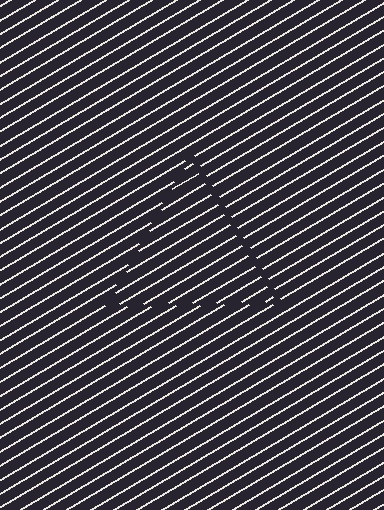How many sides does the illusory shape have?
3 sides — the line-ends trace a triangle.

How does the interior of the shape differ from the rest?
The interior of the shape contains the same grating, shifted by half a period — the contour is defined by the phase discontinuity where line-ends from the inner and outer gratings abut.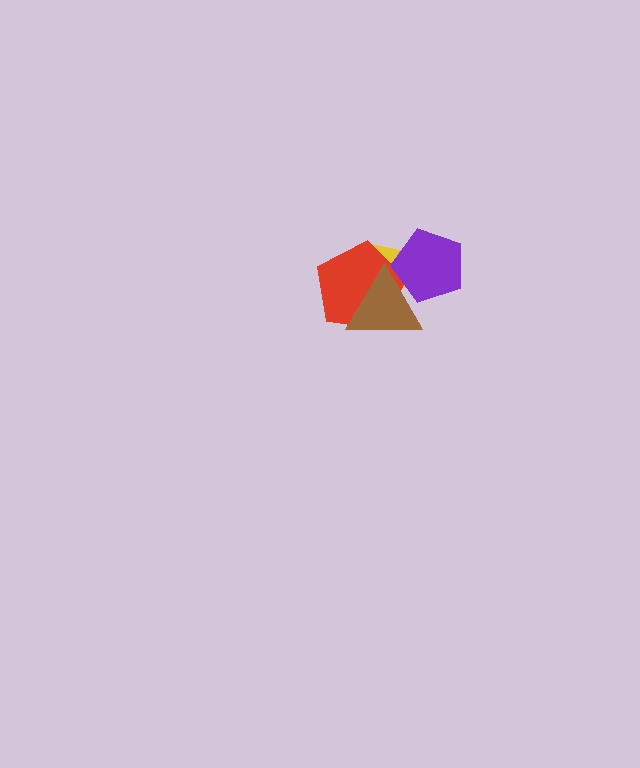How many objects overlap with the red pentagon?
3 objects overlap with the red pentagon.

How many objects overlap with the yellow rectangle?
3 objects overlap with the yellow rectangle.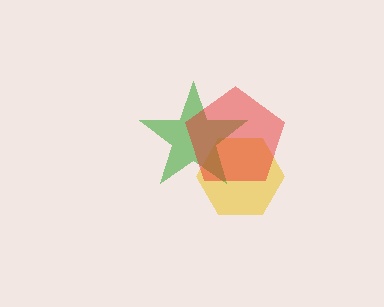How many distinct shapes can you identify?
There are 3 distinct shapes: a yellow hexagon, a green star, a red pentagon.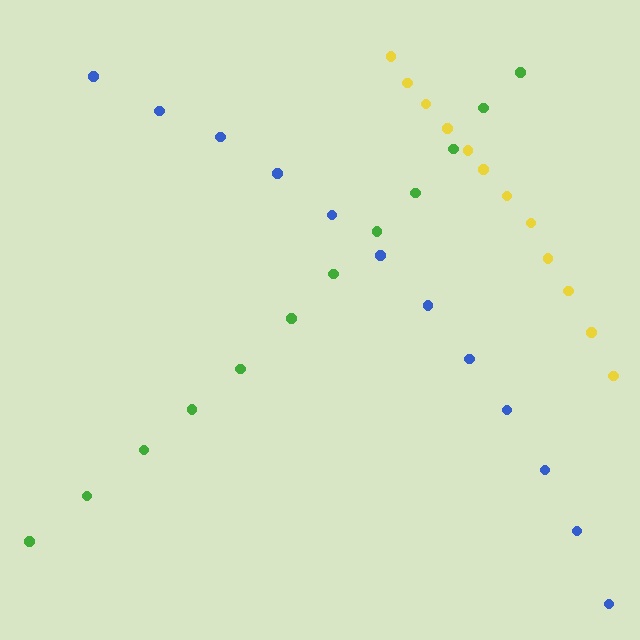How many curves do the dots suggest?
There are 3 distinct paths.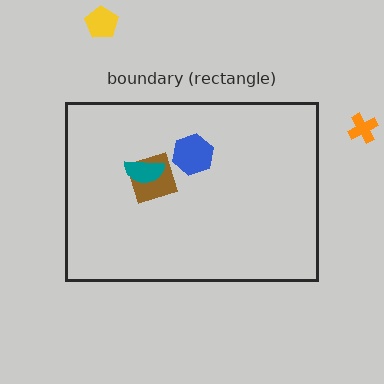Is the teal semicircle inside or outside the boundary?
Inside.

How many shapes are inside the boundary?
3 inside, 2 outside.